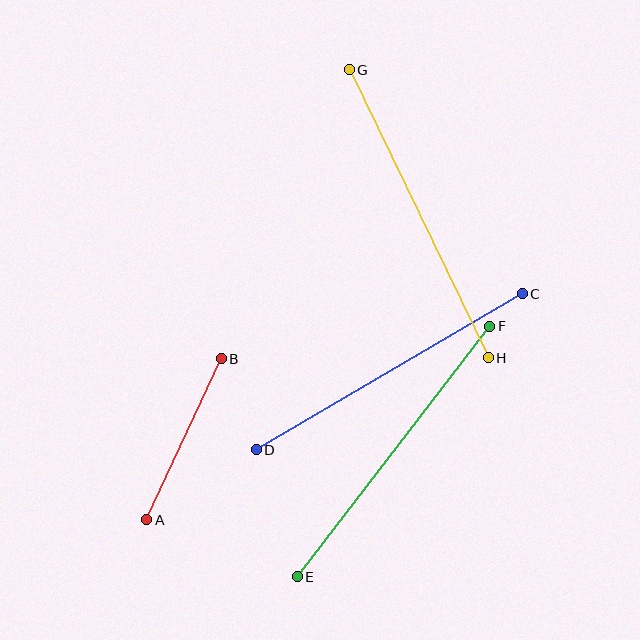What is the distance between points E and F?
The distance is approximately 316 pixels.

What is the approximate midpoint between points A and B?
The midpoint is at approximately (184, 439) pixels.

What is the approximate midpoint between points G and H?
The midpoint is at approximately (419, 214) pixels.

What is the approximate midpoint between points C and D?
The midpoint is at approximately (389, 372) pixels.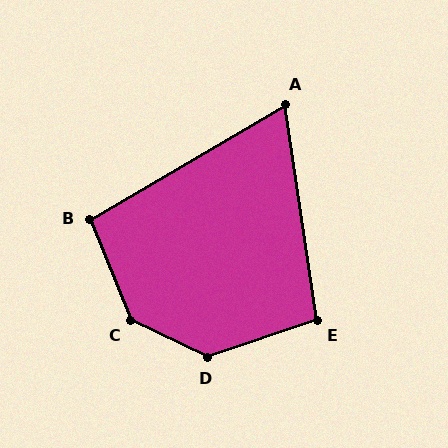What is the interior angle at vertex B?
Approximately 99 degrees (obtuse).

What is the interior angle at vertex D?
Approximately 136 degrees (obtuse).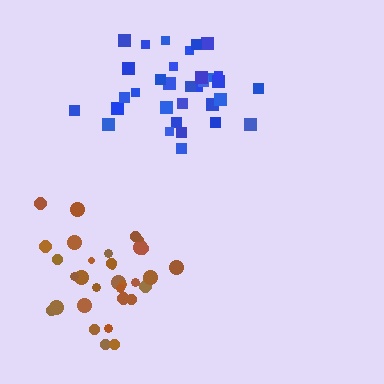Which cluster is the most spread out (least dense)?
Blue.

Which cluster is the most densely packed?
Brown.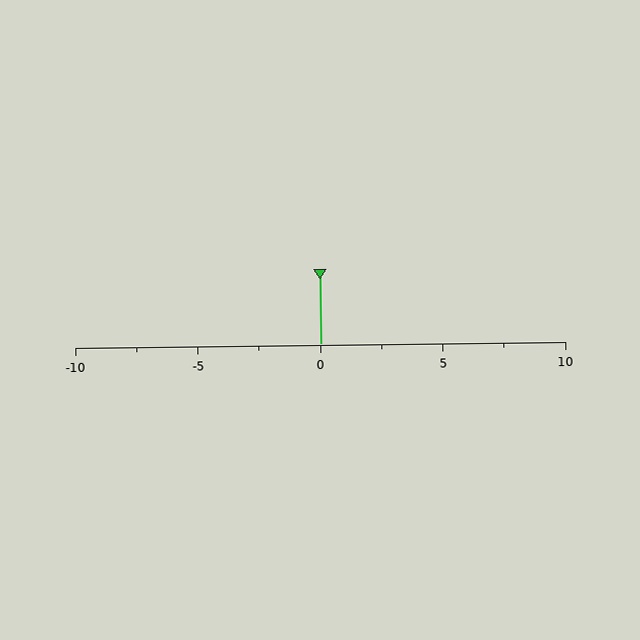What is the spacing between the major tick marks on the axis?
The major ticks are spaced 5 apart.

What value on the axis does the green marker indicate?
The marker indicates approximately 0.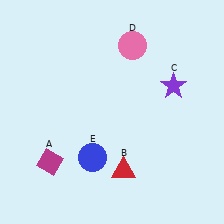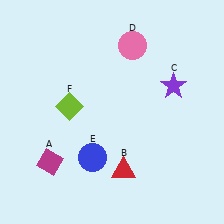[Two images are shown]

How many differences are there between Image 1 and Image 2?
There is 1 difference between the two images.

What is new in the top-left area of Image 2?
A lime diamond (F) was added in the top-left area of Image 2.